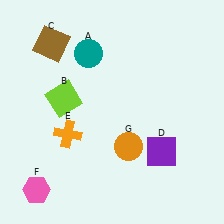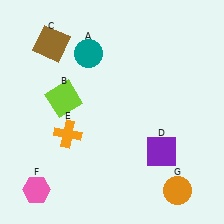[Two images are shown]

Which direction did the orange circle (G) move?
The orange circle (G) moved right.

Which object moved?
The orange circle (G) moved right.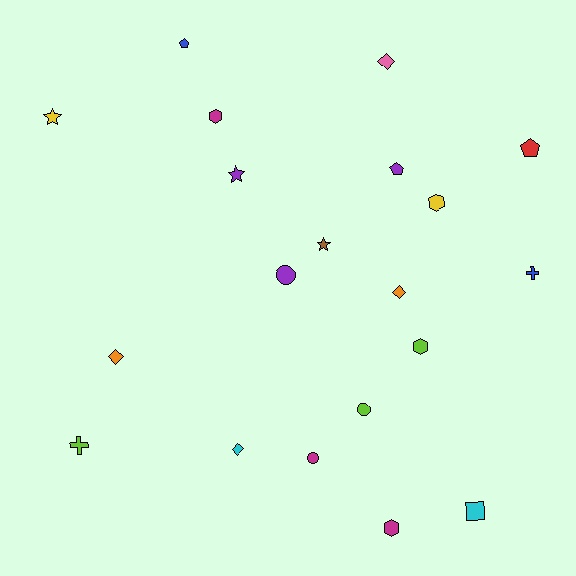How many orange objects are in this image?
There are 2 orange objects.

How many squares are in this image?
There is 1 square.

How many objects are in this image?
There are 20 objects.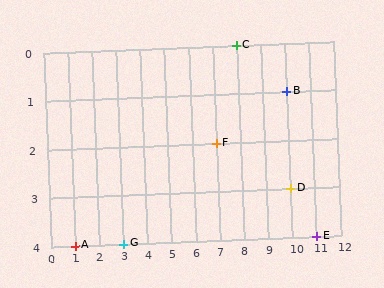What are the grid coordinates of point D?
Point D is at grid coordinates (10, 3).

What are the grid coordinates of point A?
Point A is at grid coordinates (1, 4).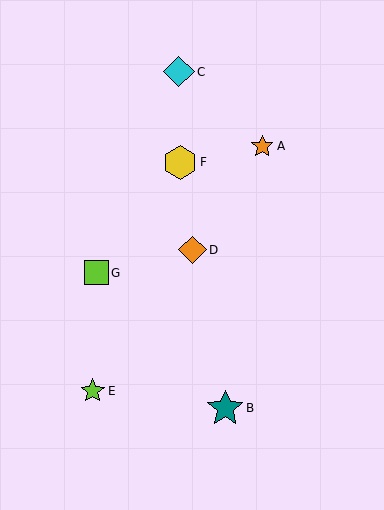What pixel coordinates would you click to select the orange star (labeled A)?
Click at (262, 146) to select the orange star A.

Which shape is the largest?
The teal star (labeled B) is the largest.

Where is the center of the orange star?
The center of the orange star is at (262, 146).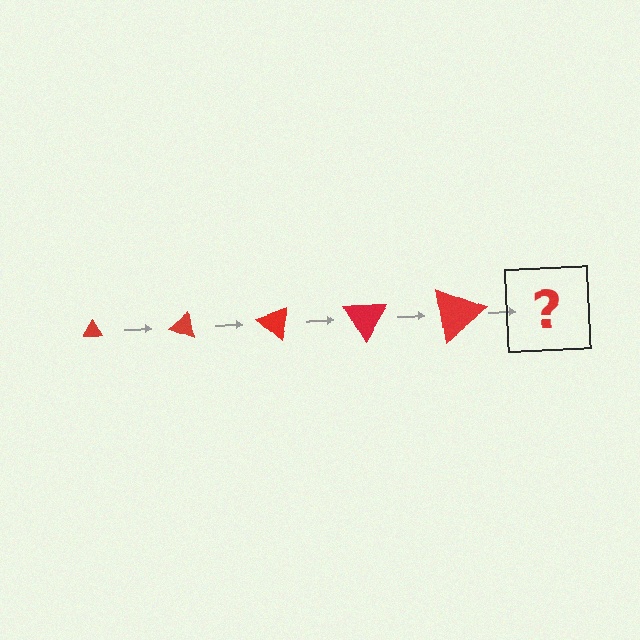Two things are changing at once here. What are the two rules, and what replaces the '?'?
The two rules are that the triangle grows larger each step and it rotates 20 degrees each step. The '?' should be a triangle, larger than the previous one and rotated 100 degrees from the start.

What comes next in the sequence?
The next element should be a triangle, larger than the previous one and rotated 100 degrees from the start.